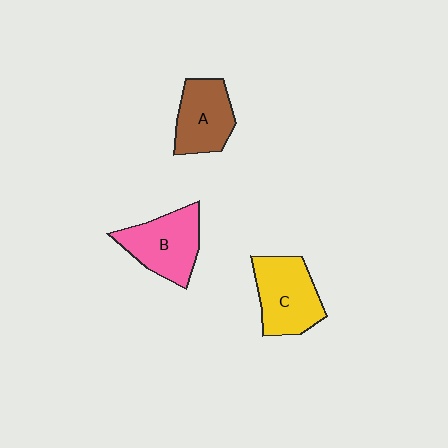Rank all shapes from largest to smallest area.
From largest to smallest: C (yellow), B (pink), A (brown).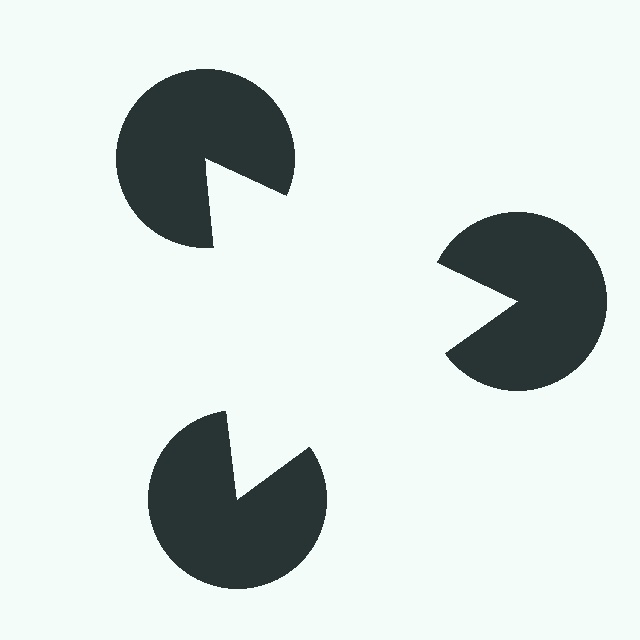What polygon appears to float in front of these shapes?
An illusory triangle — its edges are inferred from the aligned wedge cuts in the pac-man discs, not physically drawn.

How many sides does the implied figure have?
3 sides.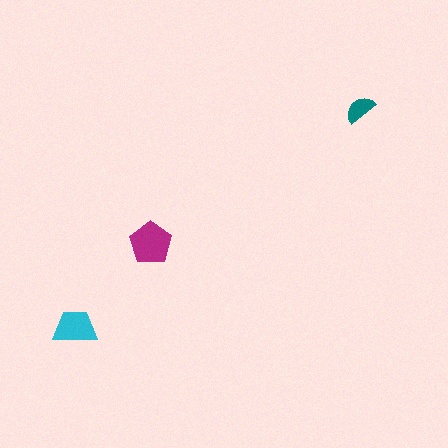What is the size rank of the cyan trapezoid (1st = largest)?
2nd.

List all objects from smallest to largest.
The teal semicircle, the cyan trapezoid, the magenta pentagon.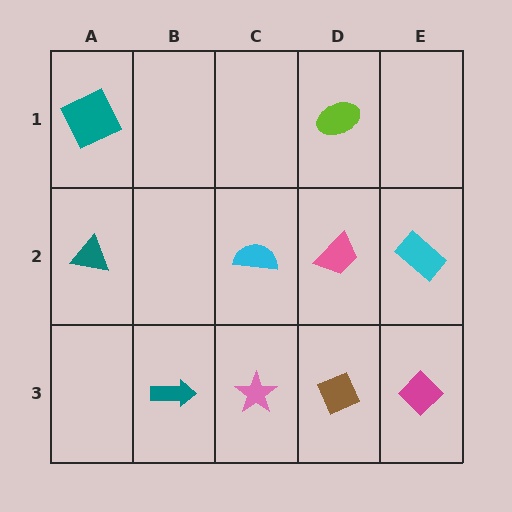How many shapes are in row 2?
4 shapes.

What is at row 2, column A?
A teal triangle.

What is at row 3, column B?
A teal arrow.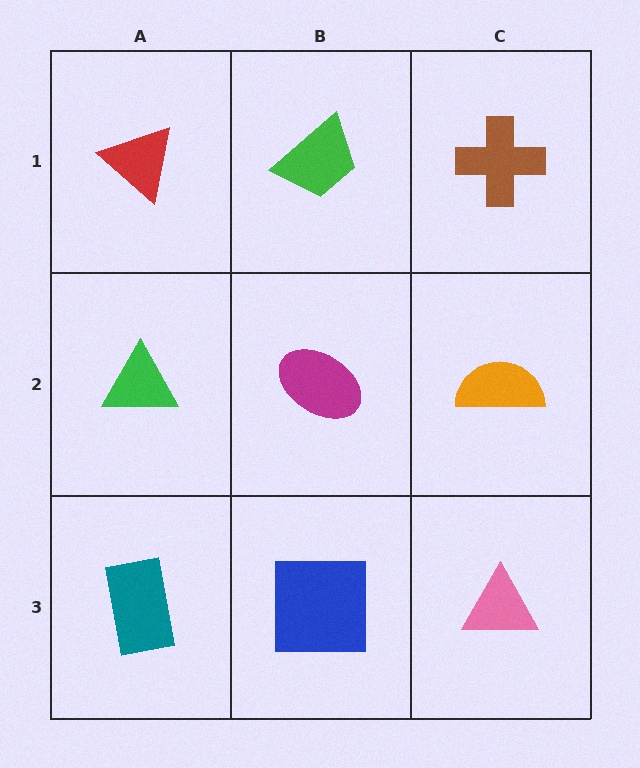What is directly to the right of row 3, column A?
A blue square.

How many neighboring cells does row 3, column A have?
2.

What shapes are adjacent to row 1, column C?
An orange semicircle (row 2, column C), a green trapezoid (row 1, column B).